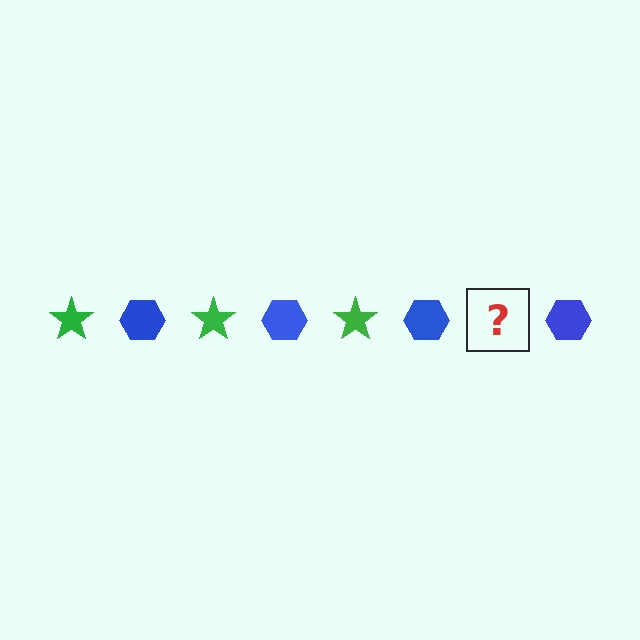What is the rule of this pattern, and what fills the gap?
The rule is that the pattern alternates between green star and blue hexagon. The gap should be filled with a green star.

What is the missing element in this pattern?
The missing element is a green star.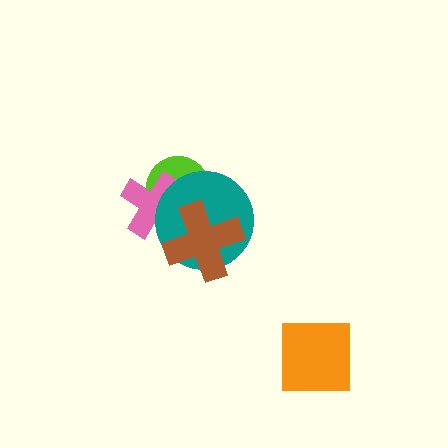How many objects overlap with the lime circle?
3 objects overlap with the lime circle.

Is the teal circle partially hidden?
Yes, it is partially covered by another shape.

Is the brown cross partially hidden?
No, no other shape covers it.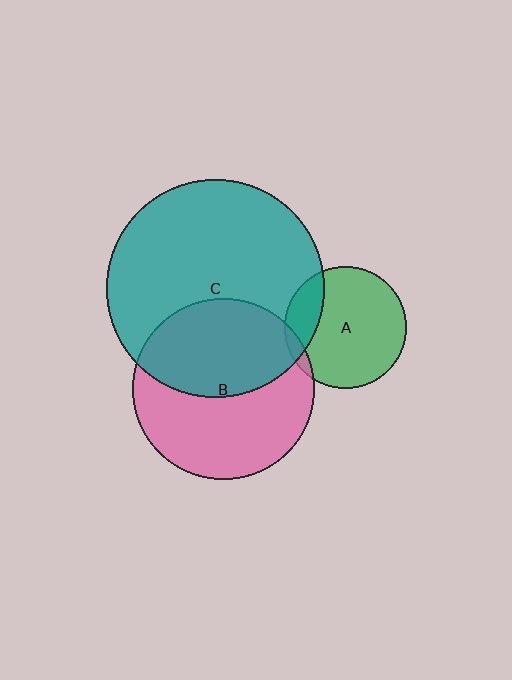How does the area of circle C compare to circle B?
Approximately 1.4 times.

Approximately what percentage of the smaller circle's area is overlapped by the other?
Approximately 5%.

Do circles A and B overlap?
Yes.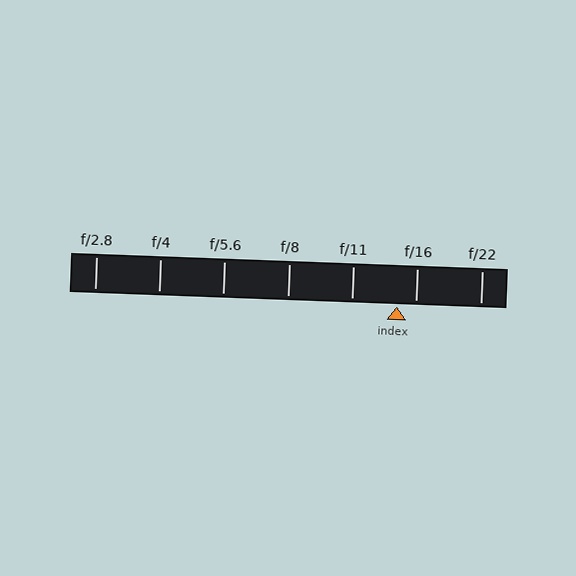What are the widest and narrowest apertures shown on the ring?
The widest aperture shown is f/2.8 and the narrowest is f/22.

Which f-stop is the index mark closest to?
The index mark is closest to f/16.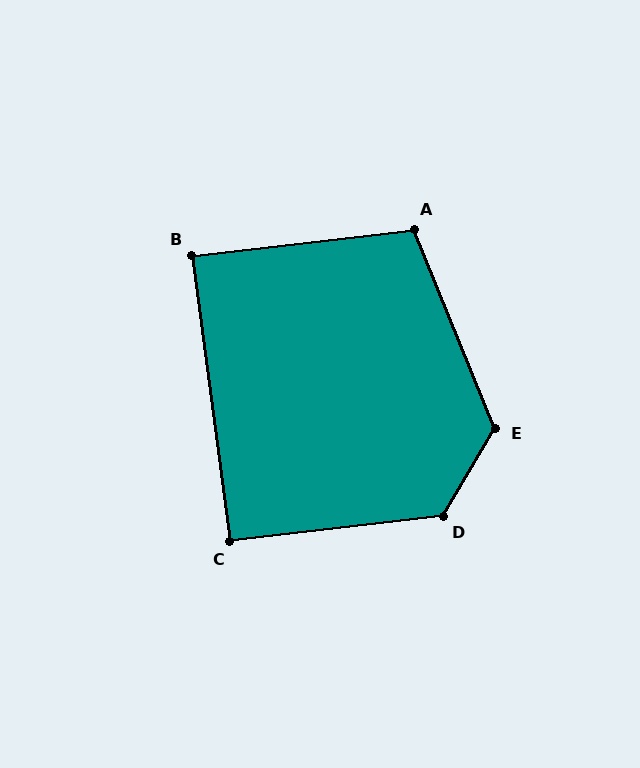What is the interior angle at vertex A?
Approximately 105 degrees (obtuse).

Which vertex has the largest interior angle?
D, at approximately 127 degrees.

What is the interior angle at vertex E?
Approximately 127 degrees (obtuse).